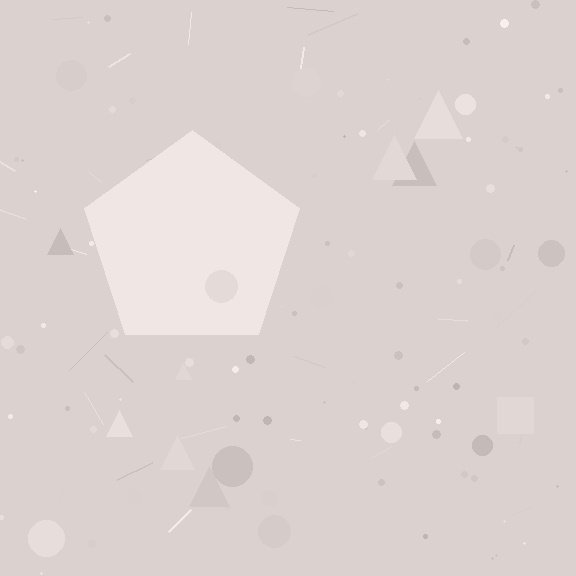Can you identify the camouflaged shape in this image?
The camouflaged shape is a pentagon.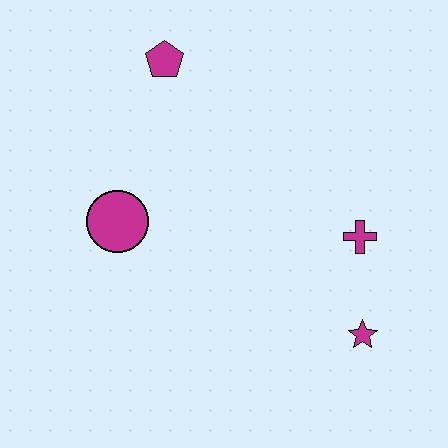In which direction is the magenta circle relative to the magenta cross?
The magenta circle is to the left of the magenta cross.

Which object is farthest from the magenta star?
The magenta pentagon is farthest from the magenta star.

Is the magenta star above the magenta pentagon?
No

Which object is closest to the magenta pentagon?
The magenta circle is closest to the magenta pentagon.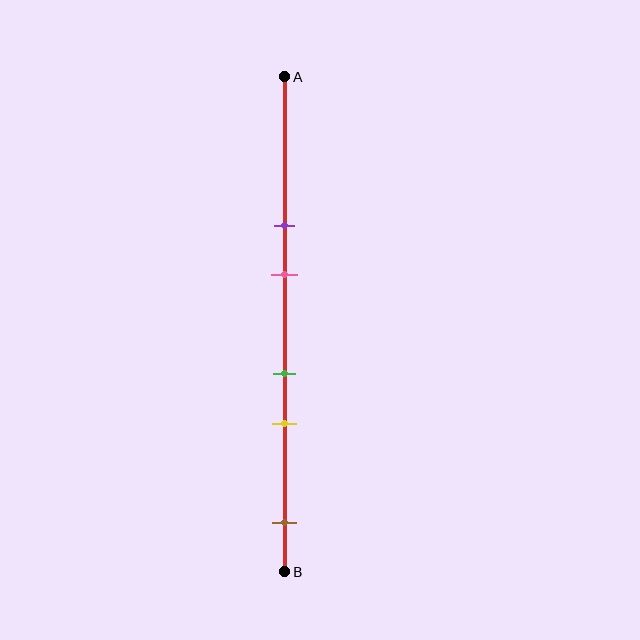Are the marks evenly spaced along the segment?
No, the marks are not evenly spaced.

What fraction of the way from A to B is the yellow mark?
The yellow mark is approximately 70% (0.7) of the way from A to B.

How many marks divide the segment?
There are 5 marks dividing the segment.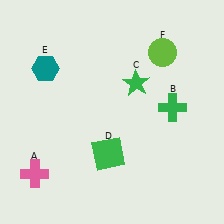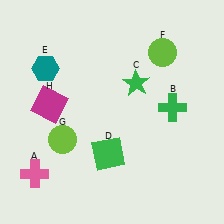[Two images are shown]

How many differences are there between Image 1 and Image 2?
There are 2 differences between the two images.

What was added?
A lime circle (G), a magenta square (H) were added in Image 2.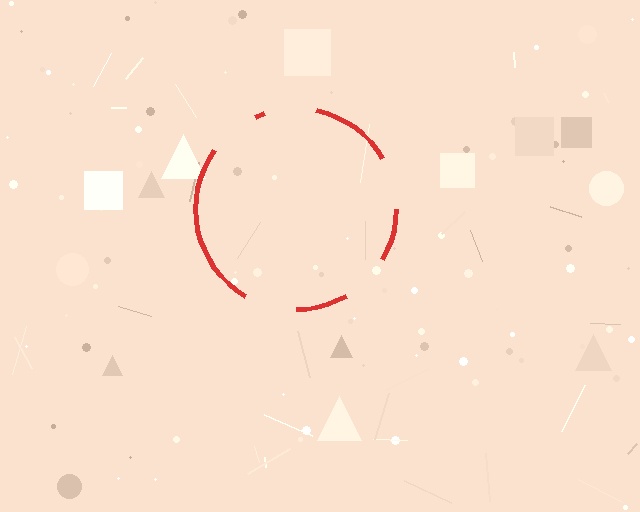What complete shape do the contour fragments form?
The contour fragments form a circle.